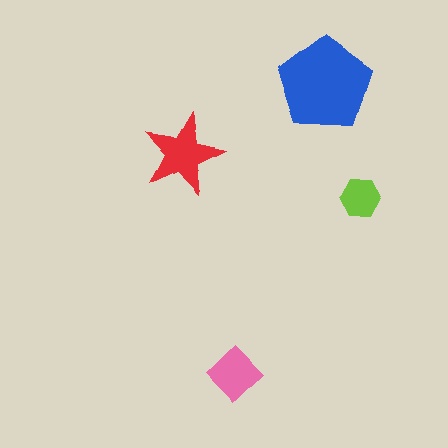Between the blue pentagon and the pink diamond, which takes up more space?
The blue pentagon.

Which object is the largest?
The blue pentagon.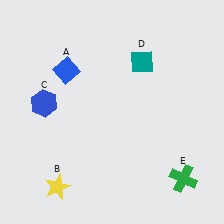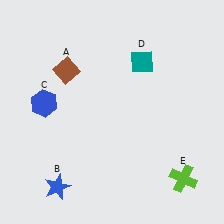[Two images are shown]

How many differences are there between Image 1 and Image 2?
There are 3 differences between the two images.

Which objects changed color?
A changed from blue to brown. B changed from yellow to blue. E changed from green to lime.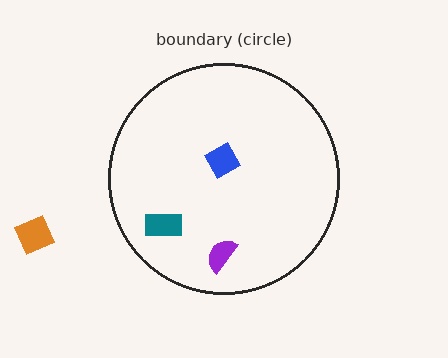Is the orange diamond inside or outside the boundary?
Outside.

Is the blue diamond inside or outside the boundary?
Inside.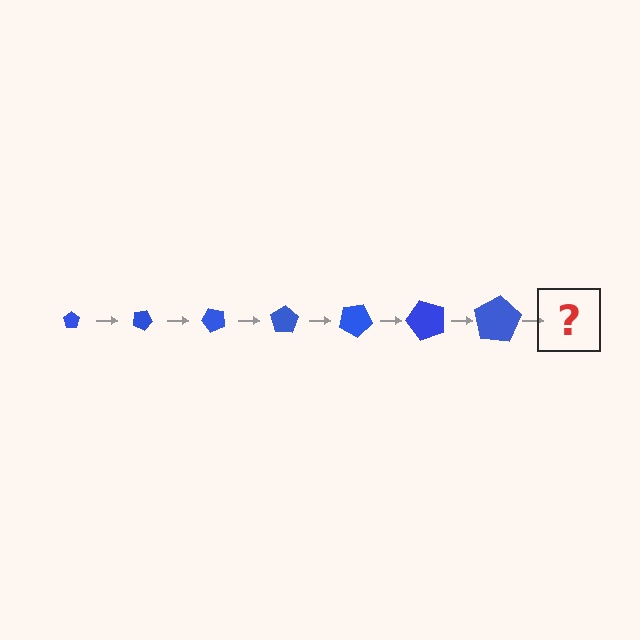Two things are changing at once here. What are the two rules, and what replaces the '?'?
The two rules are that the pentagon grows larger each step and it rotates 25 degrees each step. The '?' should be a pentagon, larger than the previous one and rotated 175 degrees from the start.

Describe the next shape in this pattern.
It should be a pentagon, larger than the previous one and rotated 175 degrees from the start.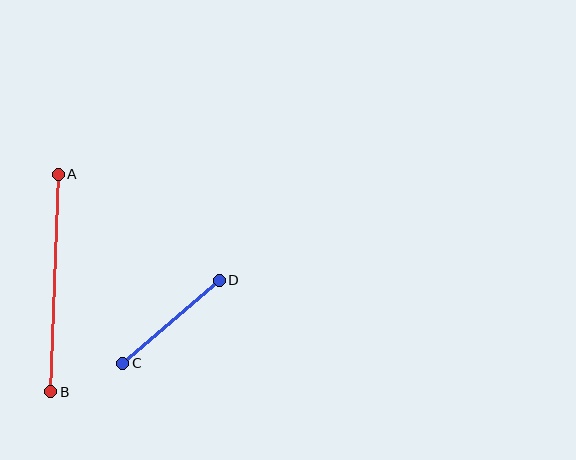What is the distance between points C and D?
The distance is approximately 127 pixels.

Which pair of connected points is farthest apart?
Points A and B are farthest apart.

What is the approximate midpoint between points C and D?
The midpoint is at approximately (171, 322) pixels.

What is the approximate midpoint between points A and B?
The midpoint is at approximately (54, 283) pixels.